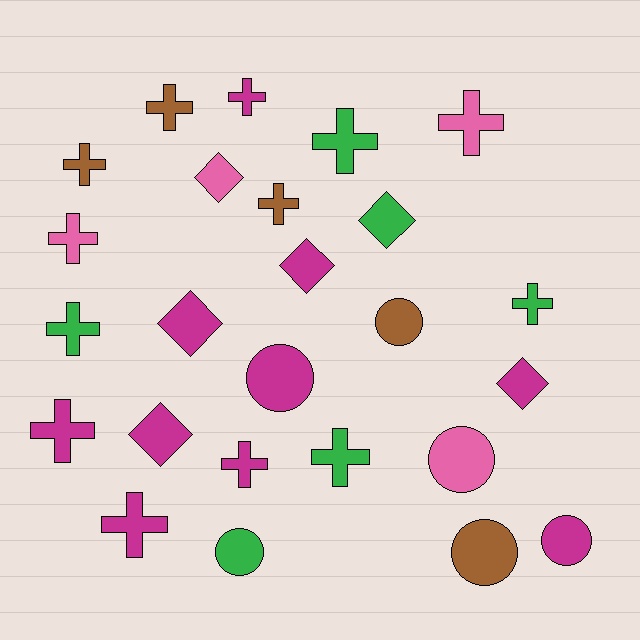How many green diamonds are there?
There is 1 green diamond.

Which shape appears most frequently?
Cross, with 13 objects.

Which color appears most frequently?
Magenta, with 10 objects.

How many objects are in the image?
There are 25 objects.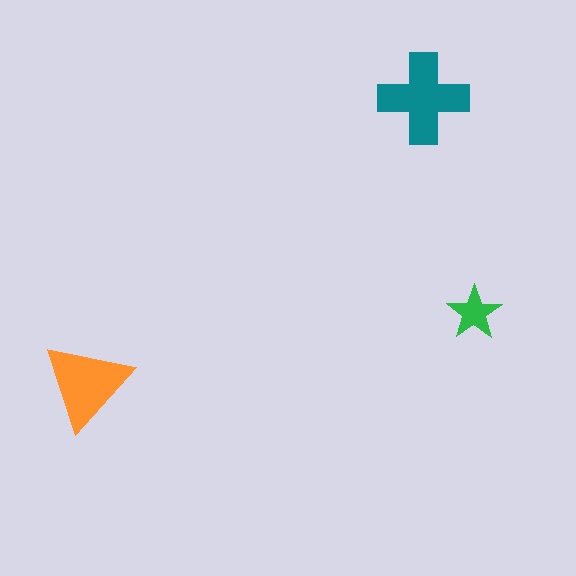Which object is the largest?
The teal cross.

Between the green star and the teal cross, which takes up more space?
The teal cross.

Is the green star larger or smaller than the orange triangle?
Smaller.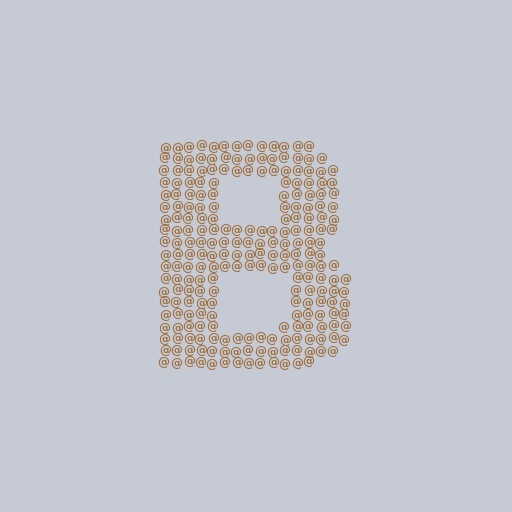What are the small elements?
The small elements are at signs.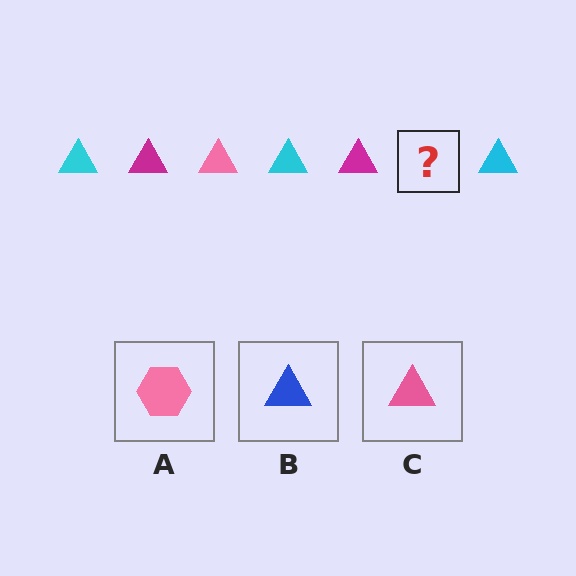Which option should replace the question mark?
Option C.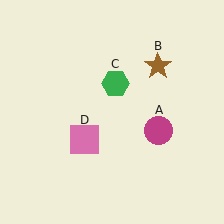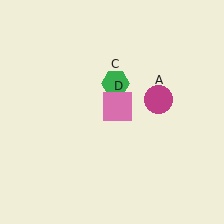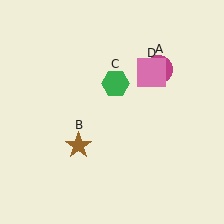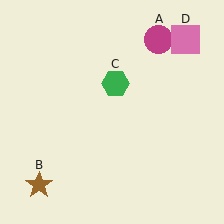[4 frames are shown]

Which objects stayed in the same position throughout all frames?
Green hexagon (object C) remained stationary.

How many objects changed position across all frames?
3 objects changed position: magenta circle (object A), brown star (object B), pink square (object D).